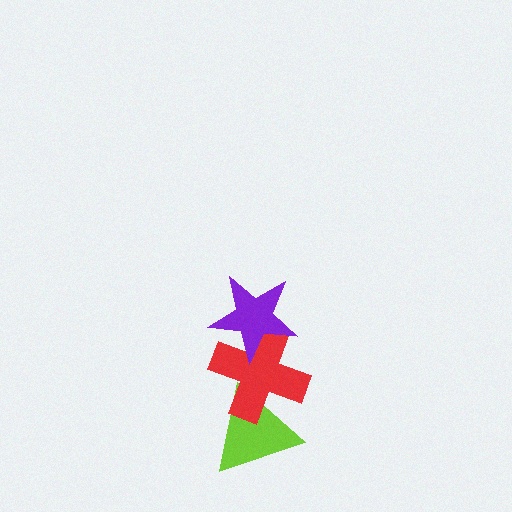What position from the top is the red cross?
The red cross is 2nd from the top.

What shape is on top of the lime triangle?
The red cross is on top of the lime triangle.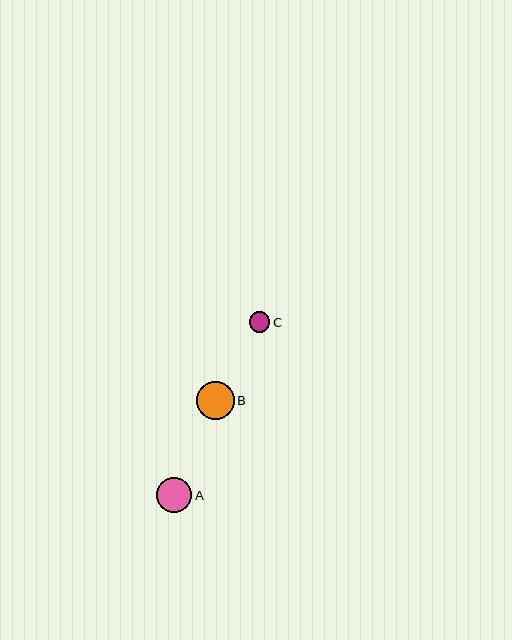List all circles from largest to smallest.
From largest to smallest: B, A, C.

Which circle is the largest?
Circle B is the largest with a size of approximately 37 pixels.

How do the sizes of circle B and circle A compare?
Circle B and circle A are approximately the same size.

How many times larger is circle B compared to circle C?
Circle B is approximately 1.8 times the size of circle C.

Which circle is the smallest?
Circle C is the smallest with a size of approximately 21 pixels.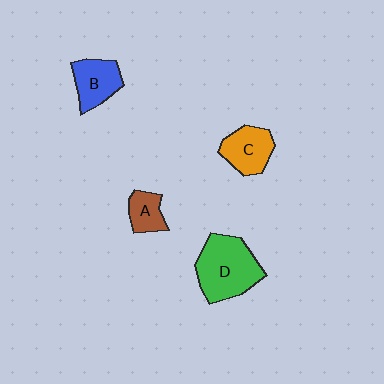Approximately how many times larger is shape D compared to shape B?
Approximately 1.7 times.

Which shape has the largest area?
Shape D (green).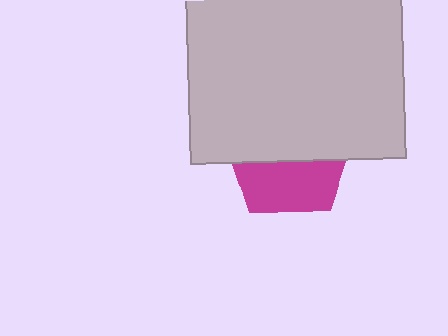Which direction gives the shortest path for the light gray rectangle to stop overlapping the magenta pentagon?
Moving up gives the shortest separation.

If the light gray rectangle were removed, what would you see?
You would see the complete magenta pentagon.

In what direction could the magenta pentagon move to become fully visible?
The magenta pentagon could move down. That would shift it out from behind the light gray rectangle entirely.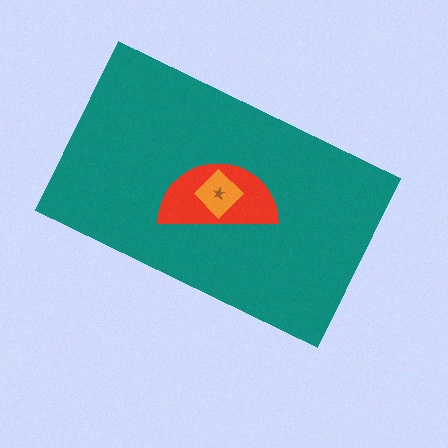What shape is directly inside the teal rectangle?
The red semicircle.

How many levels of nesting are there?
4.